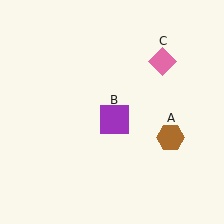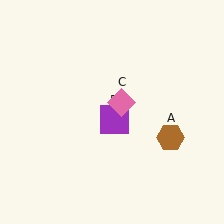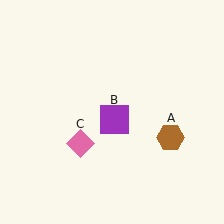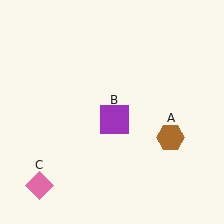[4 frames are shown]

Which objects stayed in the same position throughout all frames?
Brown hexagon (object A) and purple square (object B) remained stationary.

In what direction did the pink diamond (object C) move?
The pink diamond (object C) moved down and to the left.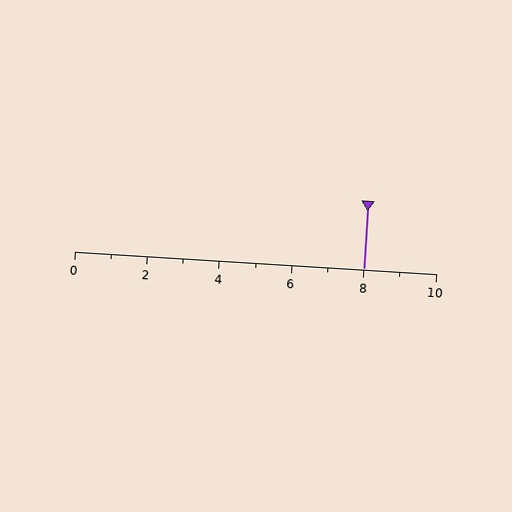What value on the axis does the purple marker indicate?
The marker indicates approximately 8.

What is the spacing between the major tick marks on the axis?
The major ticks are spaced 2 apart.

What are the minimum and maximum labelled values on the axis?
The axis runs from 0 to 10.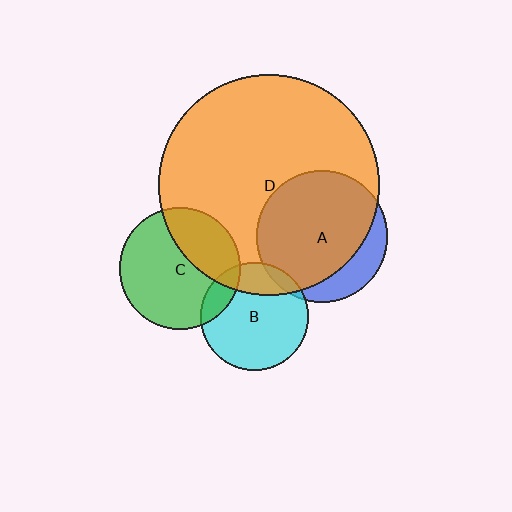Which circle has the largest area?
Circle D (orange).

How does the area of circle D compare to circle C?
Approximately 3.3 times.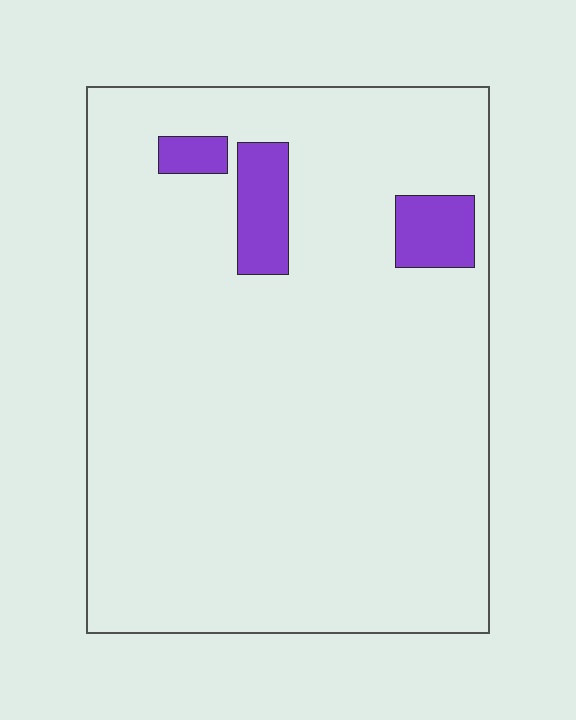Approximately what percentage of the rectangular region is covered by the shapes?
Approximately 5%.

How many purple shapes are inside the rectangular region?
3.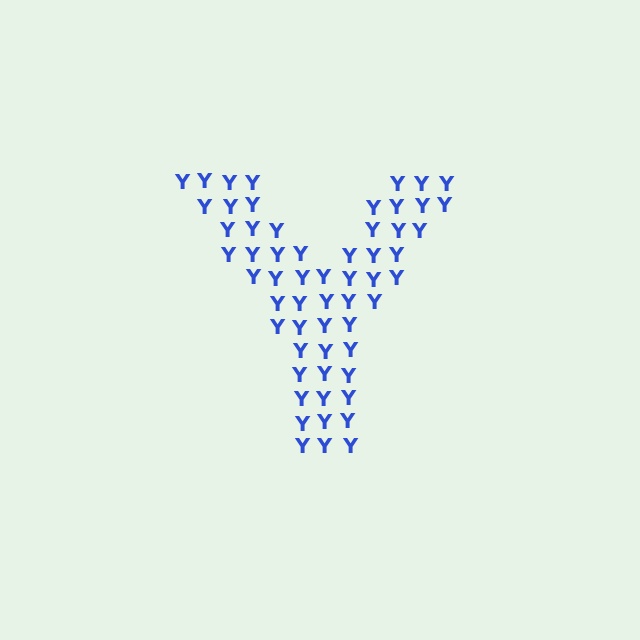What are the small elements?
The small elements are letter Y's.